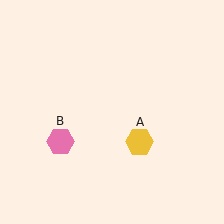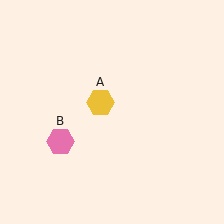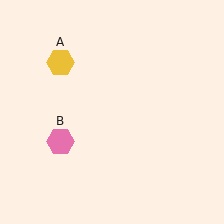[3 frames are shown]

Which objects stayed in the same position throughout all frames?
Pink hexagon (object B) remained stationary.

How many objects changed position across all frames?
1 object changed position: yellow hexagon (object A).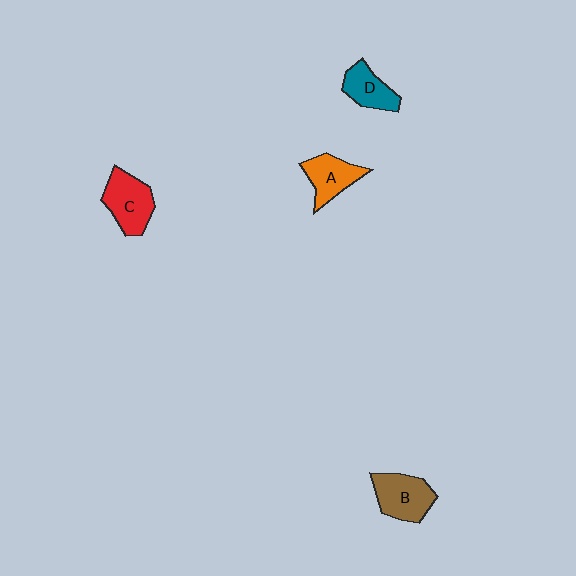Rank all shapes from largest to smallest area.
From largest to smallest: C (red), B (brown), A (orange), D (teal).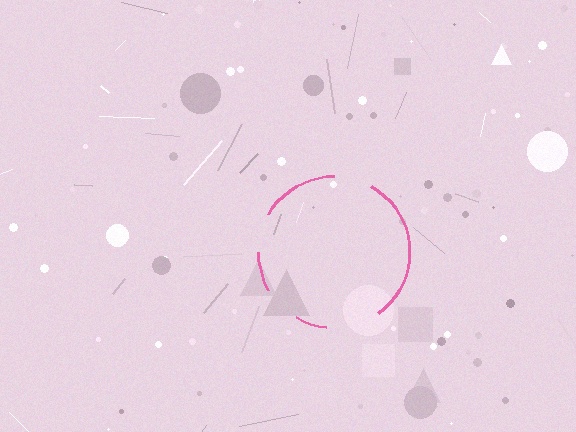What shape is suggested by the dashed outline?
The dashed outline suggests a circle.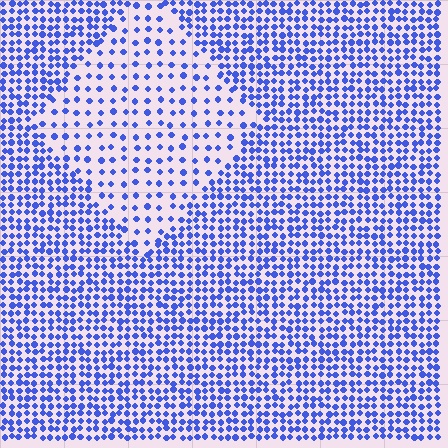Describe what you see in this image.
The image contains small blue elements arranged at two different densities. A diamond-shaped region is visible where the elements are less densely packed than the surrounding area.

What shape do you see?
I see a diamond.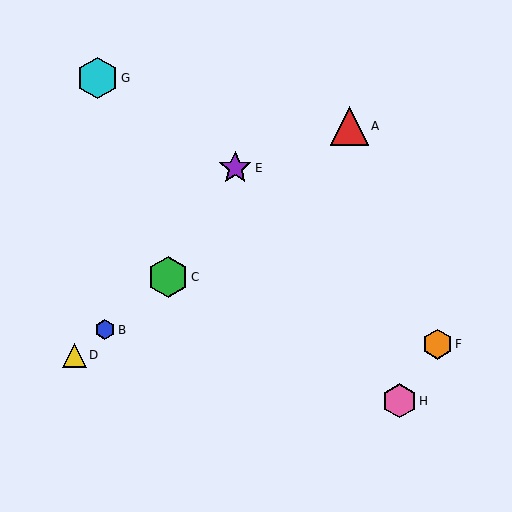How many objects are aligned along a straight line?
4 objects (A, B, C, D) are aligned along a straight line.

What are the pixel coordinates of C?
Object C is at (168, 277).